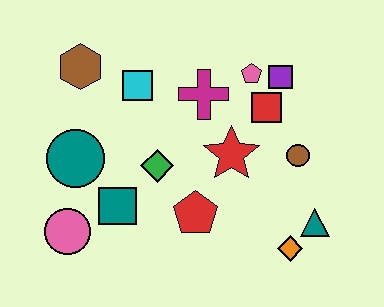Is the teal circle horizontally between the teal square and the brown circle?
No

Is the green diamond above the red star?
No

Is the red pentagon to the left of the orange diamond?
Yes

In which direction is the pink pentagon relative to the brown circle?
The pink pentagon is above the brown circle.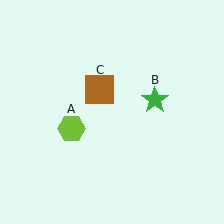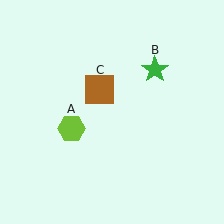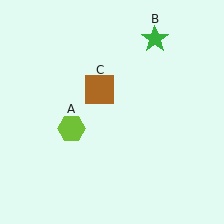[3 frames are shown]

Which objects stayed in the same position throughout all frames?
Lime hexagon (object A) and brown square (object C) remained stationary.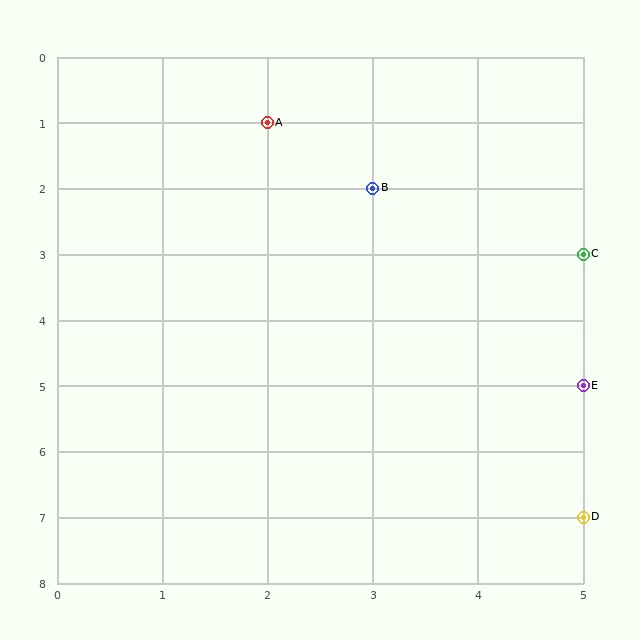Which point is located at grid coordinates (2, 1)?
Point A is at (2, 1).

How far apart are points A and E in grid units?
Points A and E are 3 columns and 4 rows apart (about 5.0 grid units diagonally).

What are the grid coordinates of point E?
Point E is at grid coordinates (5, 5).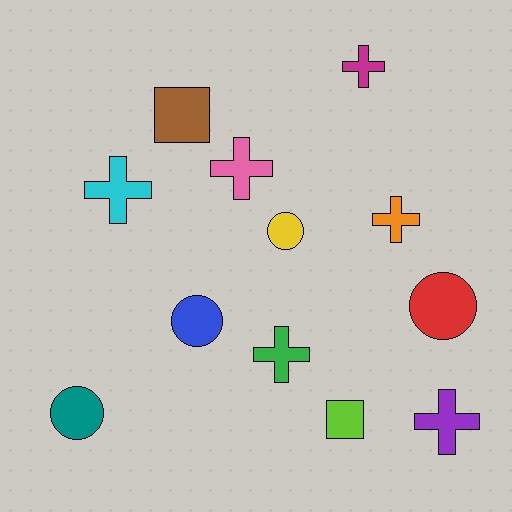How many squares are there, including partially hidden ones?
There are 2 squares.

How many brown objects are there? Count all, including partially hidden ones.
There is 1 brown object.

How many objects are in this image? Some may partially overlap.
There are 12 objects.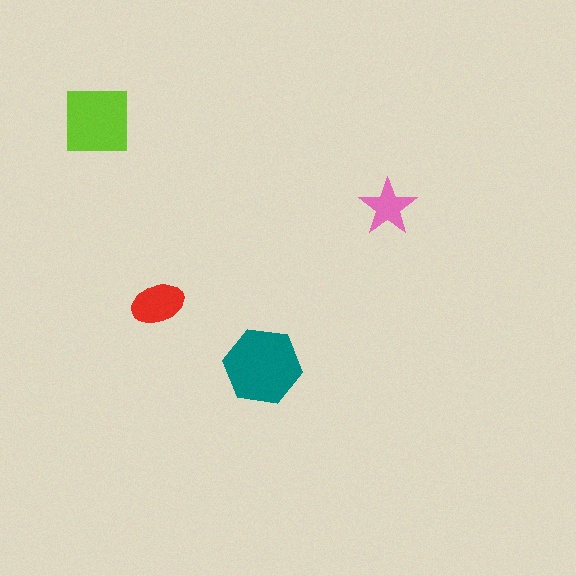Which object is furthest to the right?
The pink star is rightmost.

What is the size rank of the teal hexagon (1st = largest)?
1st.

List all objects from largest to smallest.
The teal hexagon, the lime square, the red ellipse, the pink star.